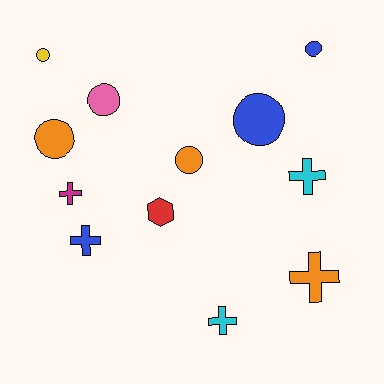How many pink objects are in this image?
There is 1 pink object.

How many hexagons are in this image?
There is 1 hexagon.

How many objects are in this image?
There are 12 objects.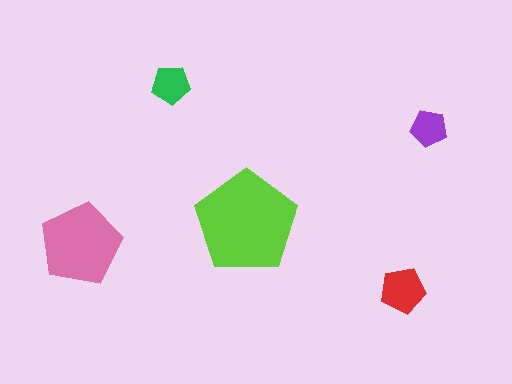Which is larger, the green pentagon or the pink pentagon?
The pink one.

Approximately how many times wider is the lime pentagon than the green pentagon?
About 2.5 times wider.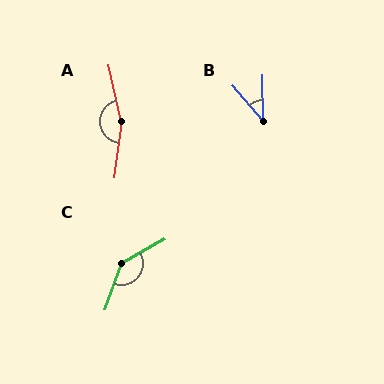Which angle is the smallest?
B, at approximately 40 degrees.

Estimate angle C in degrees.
Approximately 139 degrees.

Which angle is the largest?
A, at approximately 160 degrees.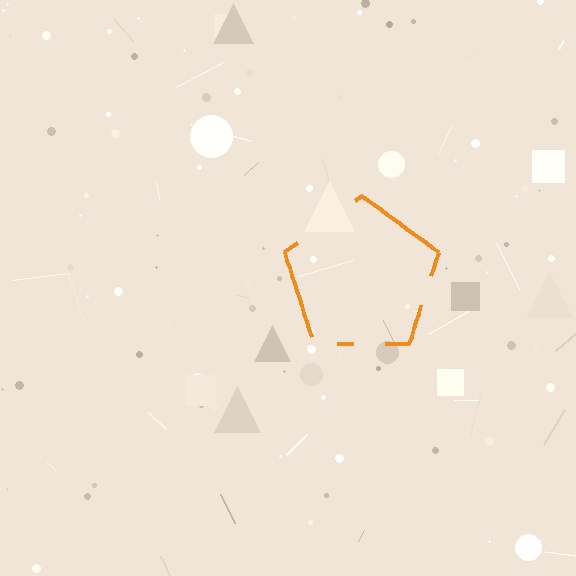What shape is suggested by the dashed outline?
The dashed outline suggests a pentagon.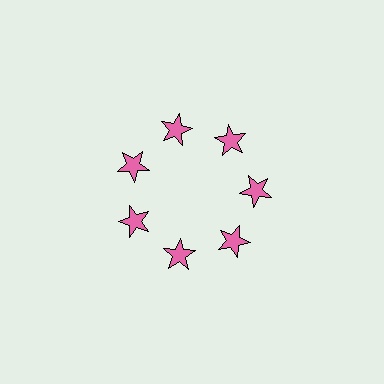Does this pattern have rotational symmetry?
Yes, this pattern has 7-fold rotational symmetry. It looks the same after rotating 51 degrees around the center.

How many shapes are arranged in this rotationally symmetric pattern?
There are 7 shapes, arranged in 7 groups of 1.